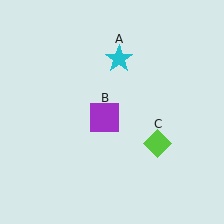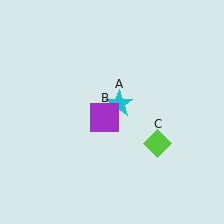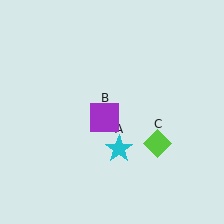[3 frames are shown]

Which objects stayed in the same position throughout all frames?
Purple square (object B) and lime diamond (object C) remained stationary.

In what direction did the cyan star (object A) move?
The cyan star (object A) moved down.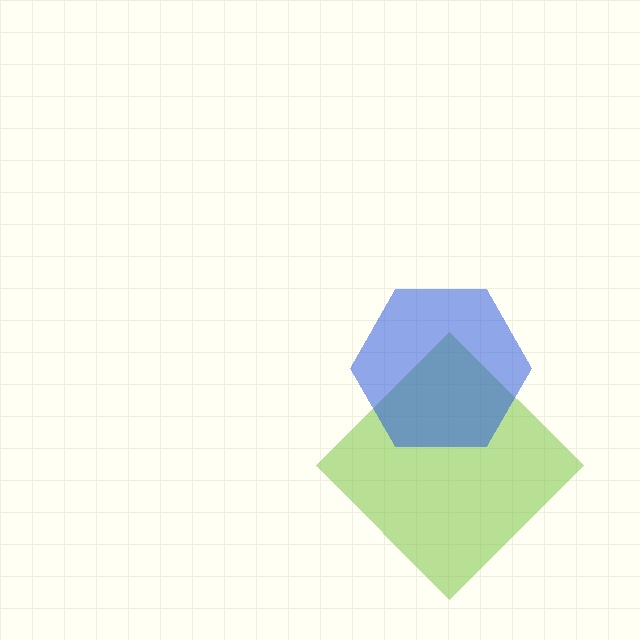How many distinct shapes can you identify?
There are 2 distinct shapes: a lime diamond, a blue hexagon.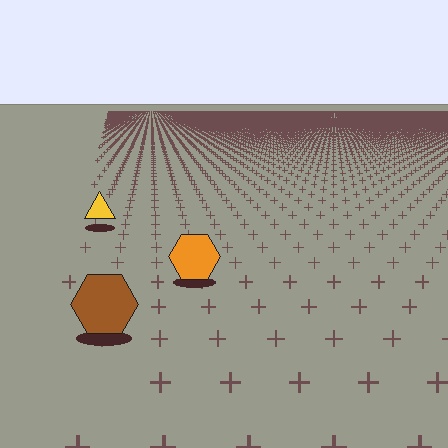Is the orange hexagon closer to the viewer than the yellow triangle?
Yes. The orange hexagon is closer — you can tell from the texture gradient: the ground texture is coarser near it.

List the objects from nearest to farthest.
From nearest to farthest: the brown hexagon, the orange hexagon, the yellow triangle.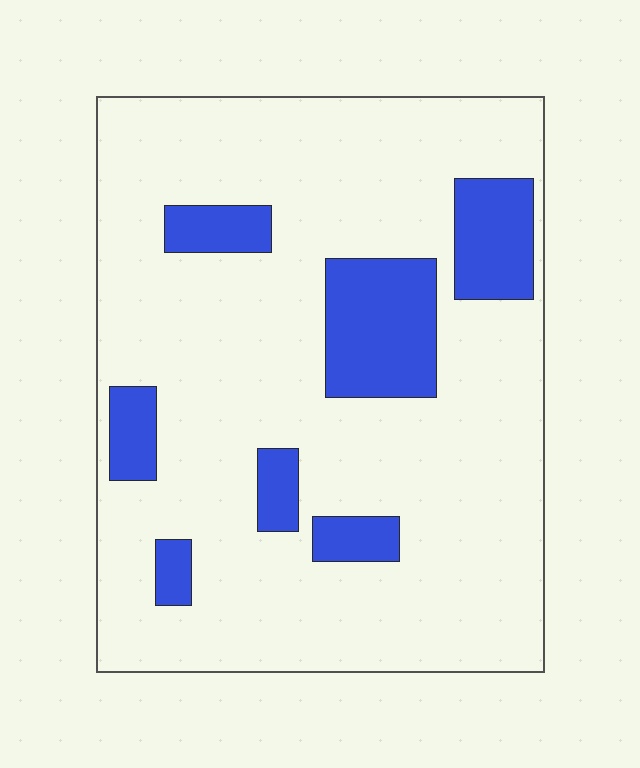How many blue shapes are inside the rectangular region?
7.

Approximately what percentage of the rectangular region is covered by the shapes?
Approximately 15%.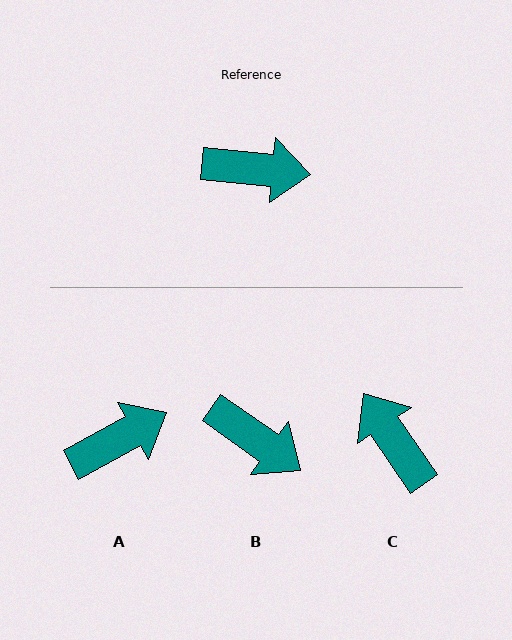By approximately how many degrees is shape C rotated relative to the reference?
Approximately 129 degrees counter-clockwise.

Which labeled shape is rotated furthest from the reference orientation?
C, about 129 degrees away.